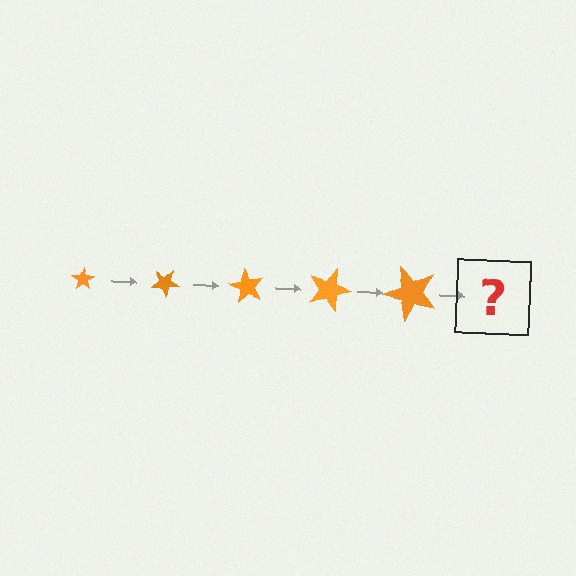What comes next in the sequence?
The next element should be a star, larger than the previous one and rotated 150 degrees from the start.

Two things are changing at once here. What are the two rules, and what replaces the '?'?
The two rules are that the star grows larger each step and it rotates 30 degrees each step. The '?' should be a star, larger than the previous one and rotated 150 degrees from the start.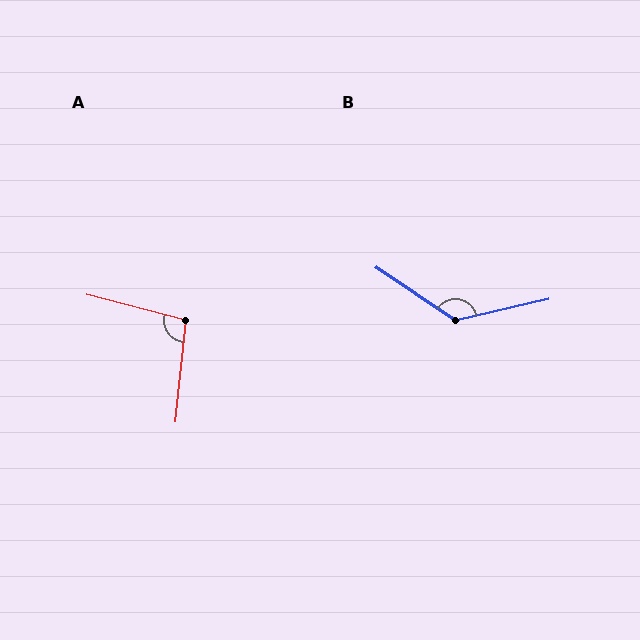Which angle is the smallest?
A, at approximately 98 degrees.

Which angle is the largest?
B, at approximately 133 degrees.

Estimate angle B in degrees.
Approximately 133 degrees.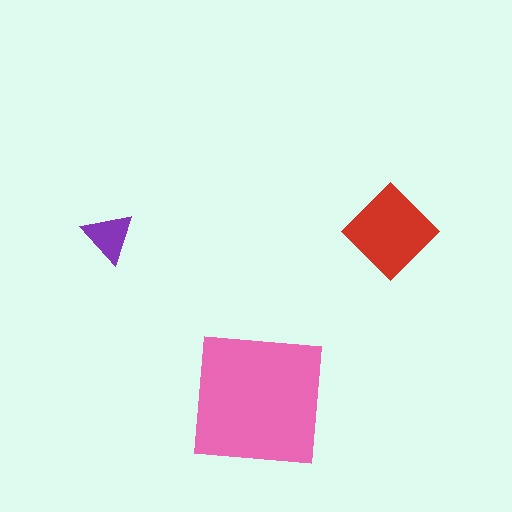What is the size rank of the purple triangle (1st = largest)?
3rd.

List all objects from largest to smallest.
The pink square, the red diamond, the purple triangle.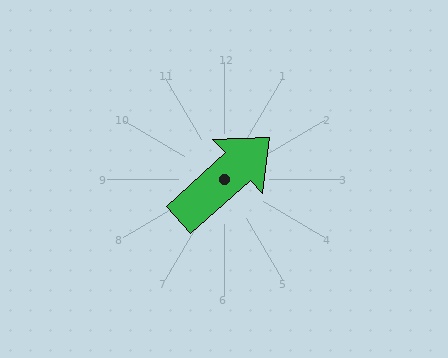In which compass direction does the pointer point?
Northeast.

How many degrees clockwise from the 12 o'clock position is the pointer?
Approximately 48 degrees.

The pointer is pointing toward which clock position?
Roughly 2 o'clock.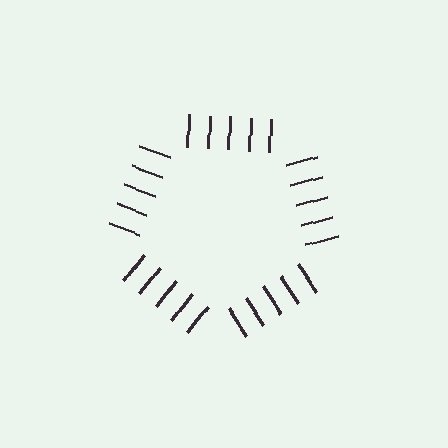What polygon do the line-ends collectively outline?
An illusory pentagon — the line segments terminate on its edges but no continuous stroke is drawn.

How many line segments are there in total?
25 — 5 along each of the 5 edges.